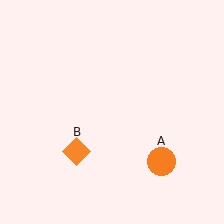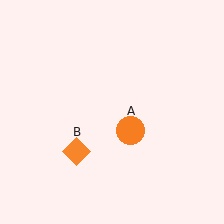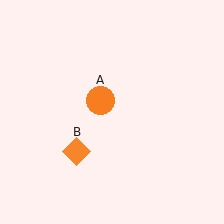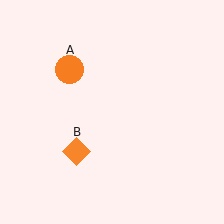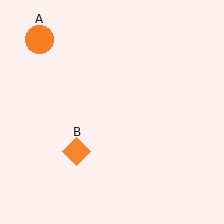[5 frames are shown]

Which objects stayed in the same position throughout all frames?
Orange diamond (object B) remained stationary.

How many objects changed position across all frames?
1 object changed position: orange circle (object A).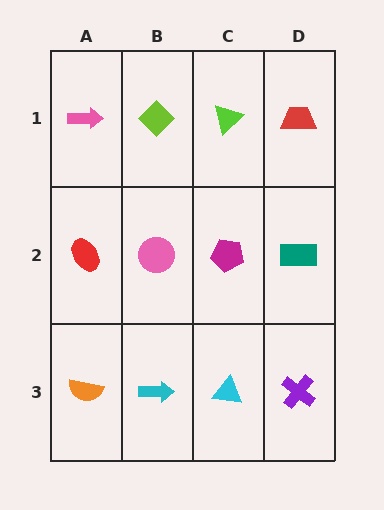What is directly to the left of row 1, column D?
A lime triangle.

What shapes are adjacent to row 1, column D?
A teal rectangle (row 2, column D), a lime triangle (row 1, column C).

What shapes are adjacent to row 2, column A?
A pink arrow (row 1, column A), an orange semicircle (row 3, column A), a pink circle (row 2, column B).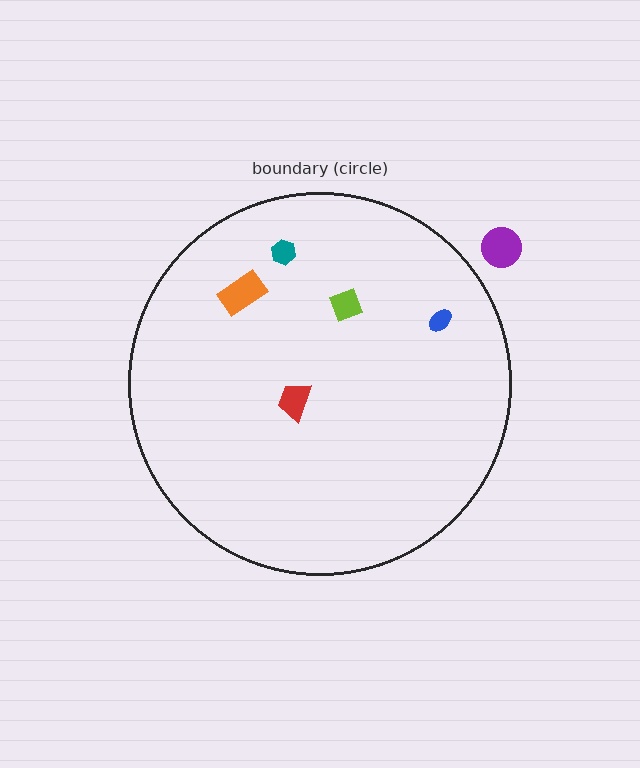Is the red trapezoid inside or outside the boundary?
Inside.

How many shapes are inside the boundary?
5 inside, 1 outside.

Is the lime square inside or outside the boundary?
Inside.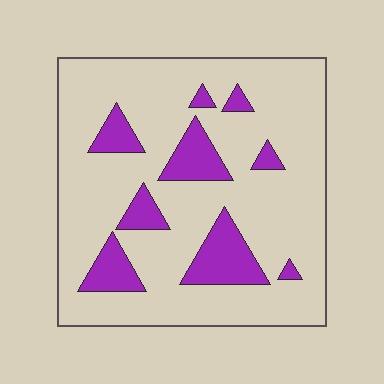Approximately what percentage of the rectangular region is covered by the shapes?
Approximately 20%.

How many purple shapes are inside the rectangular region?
9.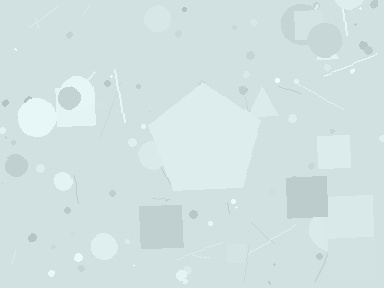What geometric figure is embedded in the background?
A pentagon is embedded in the background.